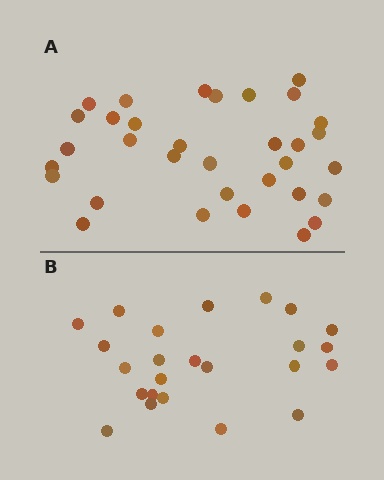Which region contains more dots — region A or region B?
Region A (the top region) has more dots.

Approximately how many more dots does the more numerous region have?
Region A has roughly 8 or so more dots than region B.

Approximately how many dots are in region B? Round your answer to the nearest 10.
About 20 dots. (The exact count is 24, which rounds to 20.)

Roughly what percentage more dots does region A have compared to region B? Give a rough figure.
About 40% more.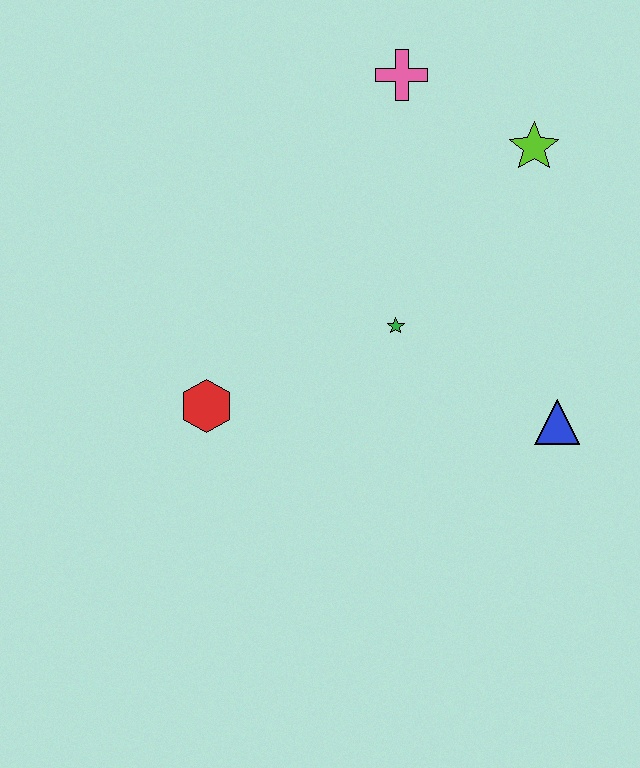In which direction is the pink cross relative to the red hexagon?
The pink cross is above the red hexagon.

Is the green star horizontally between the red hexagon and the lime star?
Yes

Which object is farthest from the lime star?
The red hexagon is farthest from the lime star.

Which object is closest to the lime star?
The pink cross is closest to the lime star.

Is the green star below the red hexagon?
No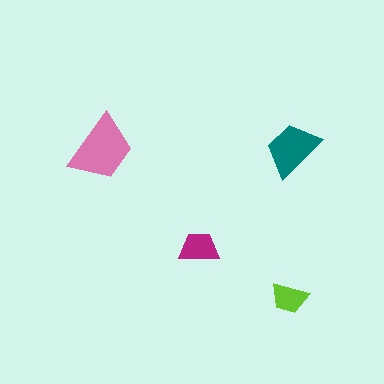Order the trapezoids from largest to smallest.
the pink one, the teal one, the magenta one, the lime one.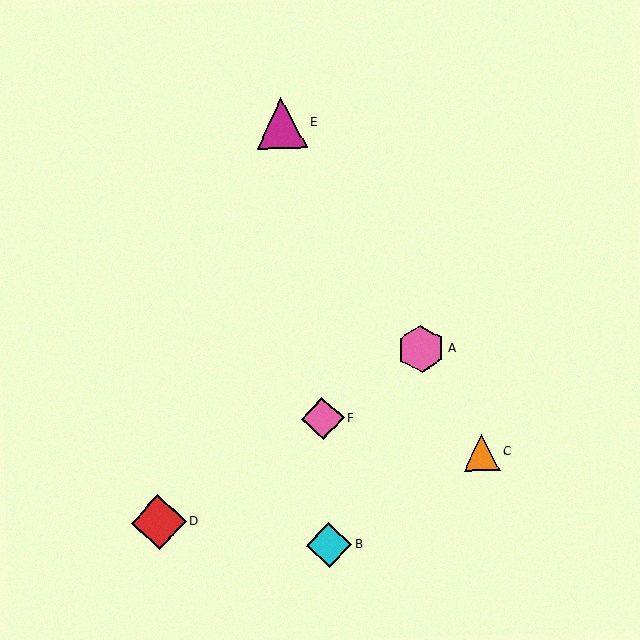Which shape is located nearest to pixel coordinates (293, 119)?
The magenta triangle (labeled E) at (282, 123) is nearest to that location.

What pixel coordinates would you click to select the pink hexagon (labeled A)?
Click at (421, 349) to select the pink hexagon A.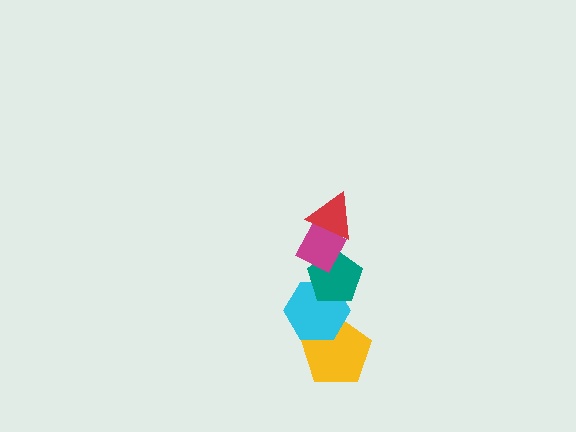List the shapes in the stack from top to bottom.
From top to bottom: the red triangle, the magenta diamond, the teal pentagon, the cyan hexagon, the yellow pentagon.